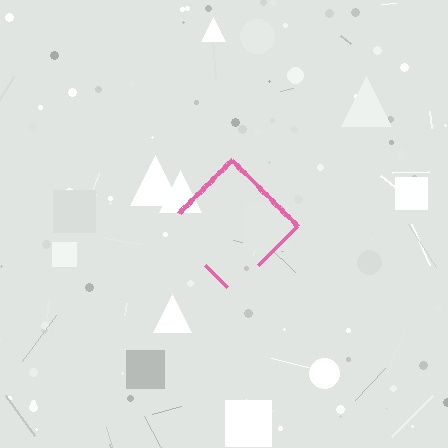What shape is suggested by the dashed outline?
The dashed outline suggests a diamond.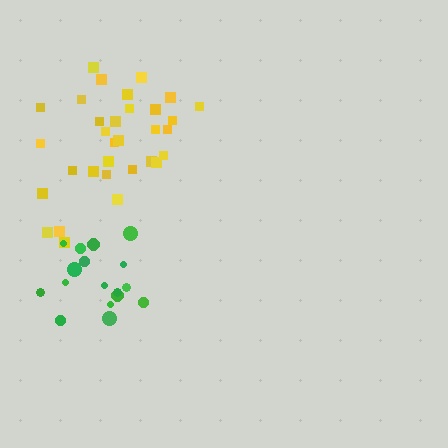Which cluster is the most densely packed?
Green.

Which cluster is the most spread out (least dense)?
Yellow.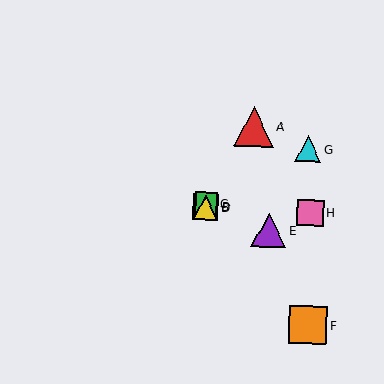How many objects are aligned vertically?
3 objects (B, C, D) are aligned vertically.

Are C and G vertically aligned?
No, C is at x≈206 and G is at x≈308.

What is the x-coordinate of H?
Object H is at x≈310.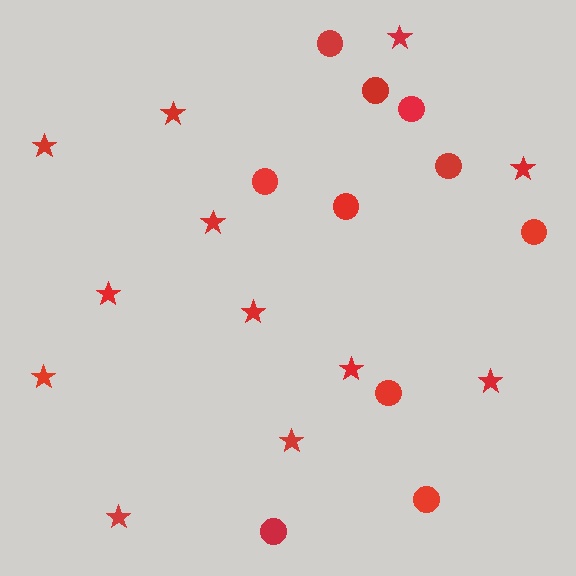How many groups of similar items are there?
There are 2 groups: one group of circles (10) and one group of stars (12).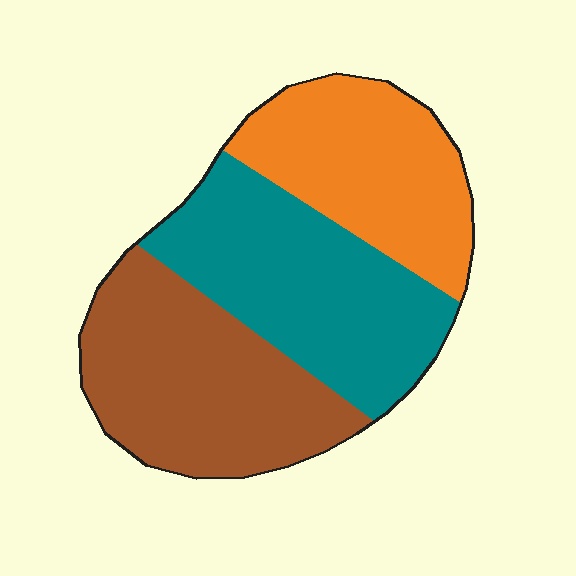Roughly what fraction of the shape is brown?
Brown takes up about three eighths (3/8) of the shape.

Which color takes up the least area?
Orange, at roughly 30%.